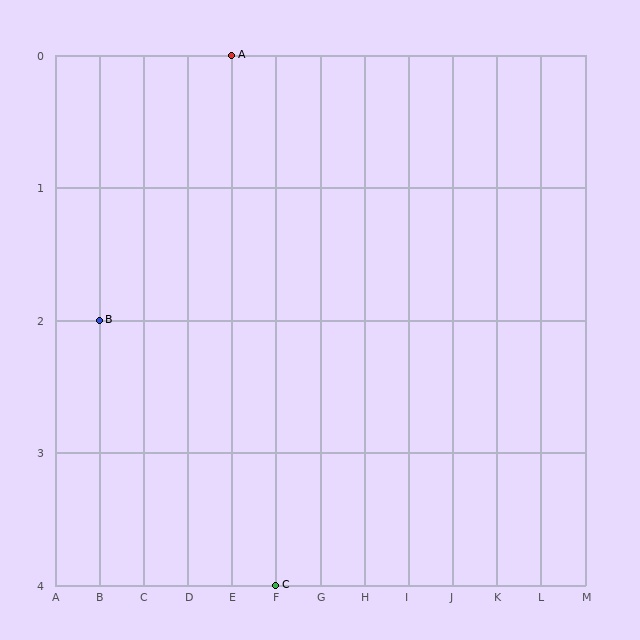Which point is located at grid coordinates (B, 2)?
Point B is at (B, 2).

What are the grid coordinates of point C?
Point C is at grid coordinates (F, 4).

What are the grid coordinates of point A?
Point A is at grid coordinates (E, 0).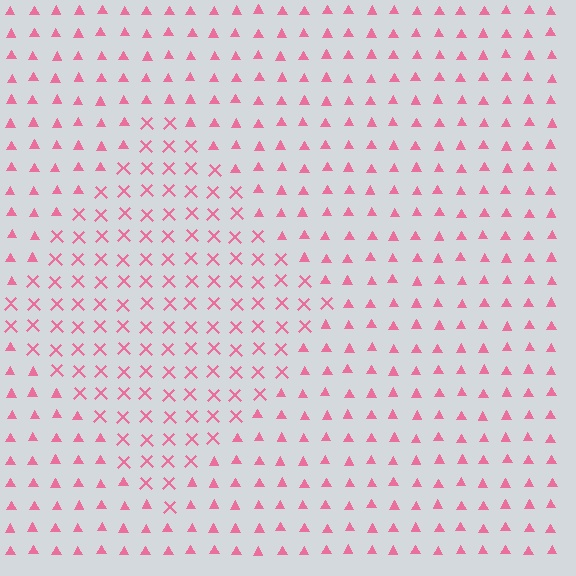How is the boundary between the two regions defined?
The boundary is defined by a change in element shape: X marks inside vs. triangles outside. All elements share the same color and spacing.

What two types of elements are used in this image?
The image uses X marks inside the diamond region and triangles outside it.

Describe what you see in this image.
The image is filled with small pink elements arranged in a uniform grid. A diamond-shaped region contains X marks, while the surrounding area contains triangles. The boundary is defined purely by the change in element shape.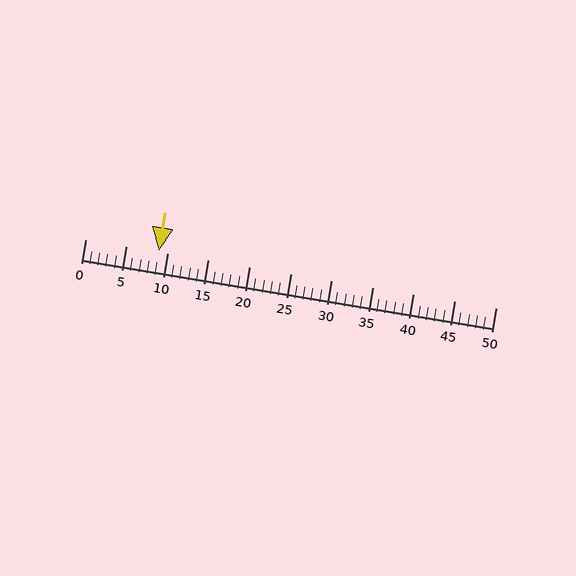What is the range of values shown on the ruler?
The ruler shows values from 0 to 50.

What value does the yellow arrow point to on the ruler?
The yellow arrow points to approximately 9.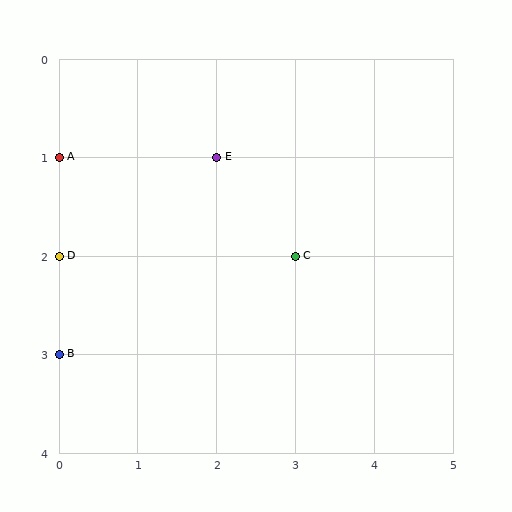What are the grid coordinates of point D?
Point D is at grid coordinates (0, 2).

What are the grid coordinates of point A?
Point A is at grid coordinates (0, 1).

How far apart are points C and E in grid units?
Points C and E are 1 column and 1 row apart (about 1.4 grid units diagonally).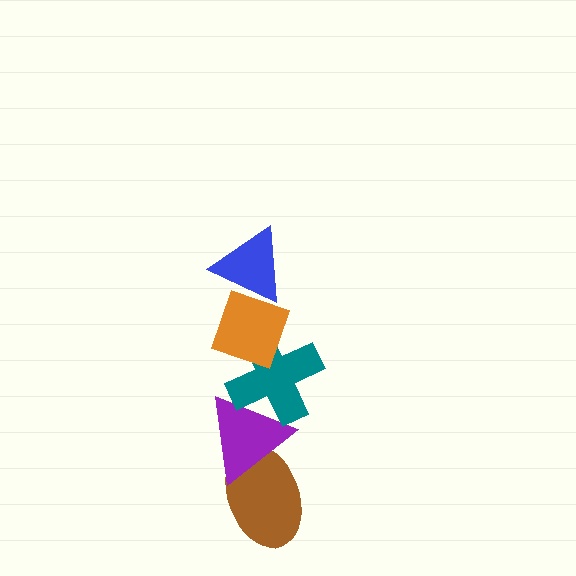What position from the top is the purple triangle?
The purple triangle is 4th from the top.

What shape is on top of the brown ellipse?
The purple triangle is on top of the brown ellipse.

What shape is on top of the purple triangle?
The teal cross is on top of the purple triangle.